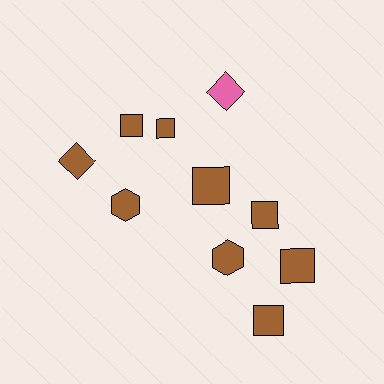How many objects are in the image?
There are 10 objects.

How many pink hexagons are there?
There are no pink hexagons.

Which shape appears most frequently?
Square, with 6 objects.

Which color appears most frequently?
Brown, with 9 objects.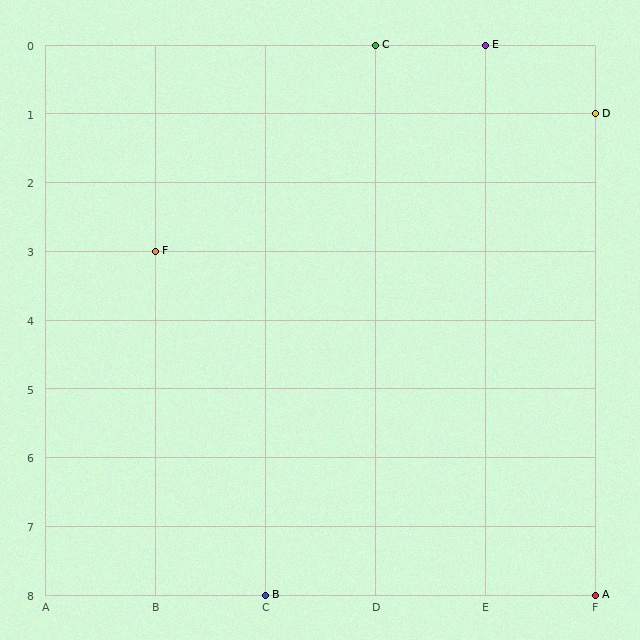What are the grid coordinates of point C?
Point C is at grid coordinates (D, 0).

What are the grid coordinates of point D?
Point D is at grid coordinates (F, 1).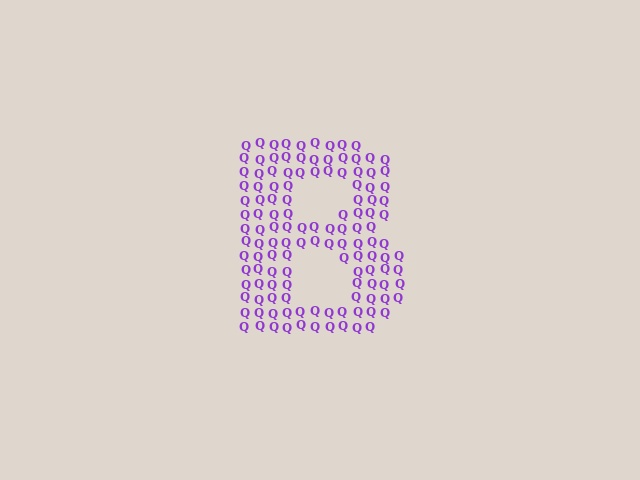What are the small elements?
The small elements are letter Q's.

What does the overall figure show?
The overall figure shows the letter B.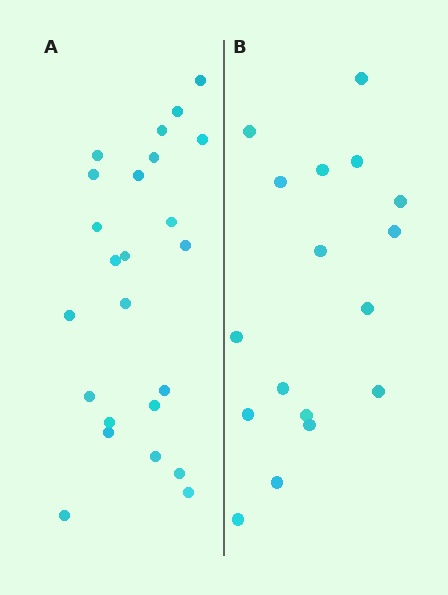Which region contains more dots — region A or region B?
Region A (the left region) has more dots.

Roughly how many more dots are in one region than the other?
Region A has roughly 8 or so more dots than region B.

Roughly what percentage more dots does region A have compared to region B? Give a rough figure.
About 40% more.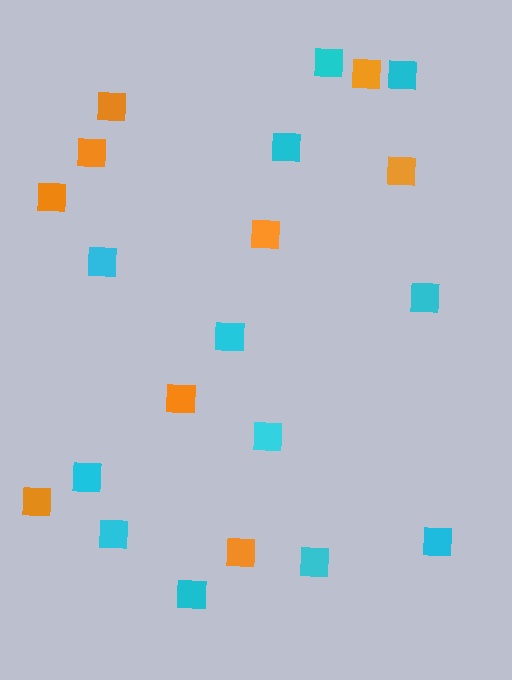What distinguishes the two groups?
There are 2 groups: one group of orange squares (9) and one group of cyan squares (12).